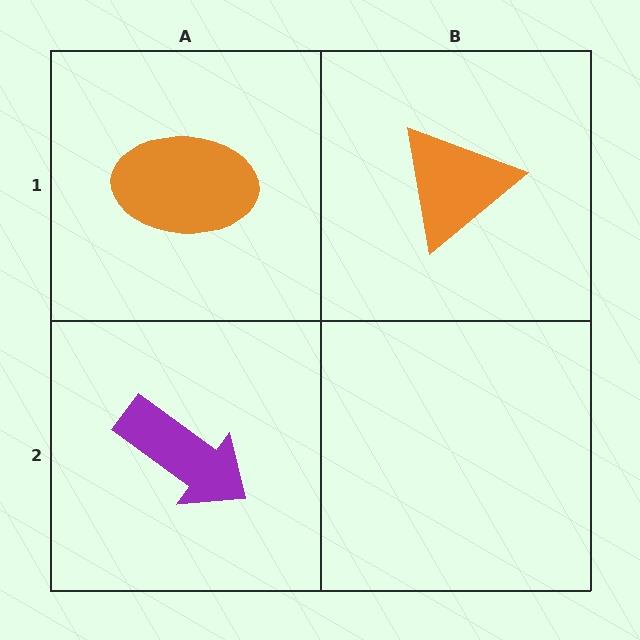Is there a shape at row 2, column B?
No, that cell is empty.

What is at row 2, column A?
A purple arrow.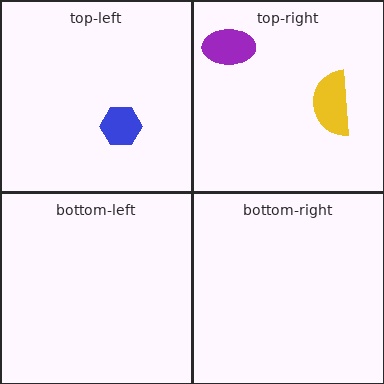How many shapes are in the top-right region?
2.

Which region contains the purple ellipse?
The top-right region.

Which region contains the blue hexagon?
The top-left region.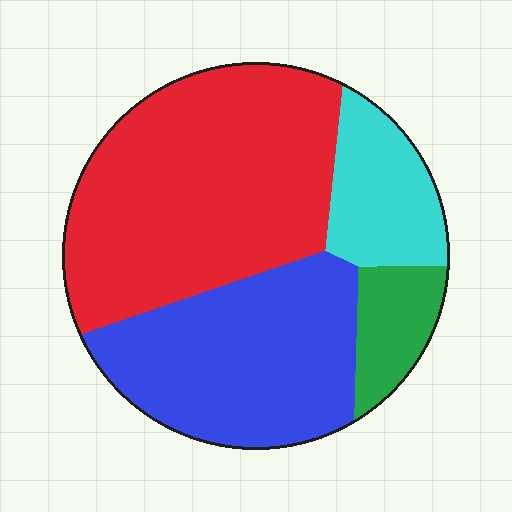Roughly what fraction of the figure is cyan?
Cyan covers around 15% of the figure.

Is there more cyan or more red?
Red.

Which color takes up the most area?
Red, at roughly 45%.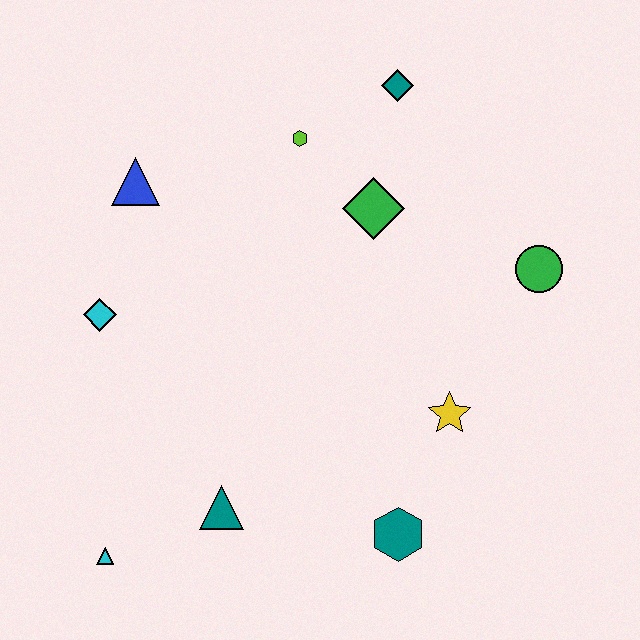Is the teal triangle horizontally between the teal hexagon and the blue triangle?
Yes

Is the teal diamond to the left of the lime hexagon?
No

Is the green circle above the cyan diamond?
Yes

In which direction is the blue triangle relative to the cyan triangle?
The blue triangle is above the cyan triangle.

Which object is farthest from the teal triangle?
The teal diamond is farthest from the teal triangle.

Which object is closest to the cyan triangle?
The teal triangle is closest to the cyan triangle.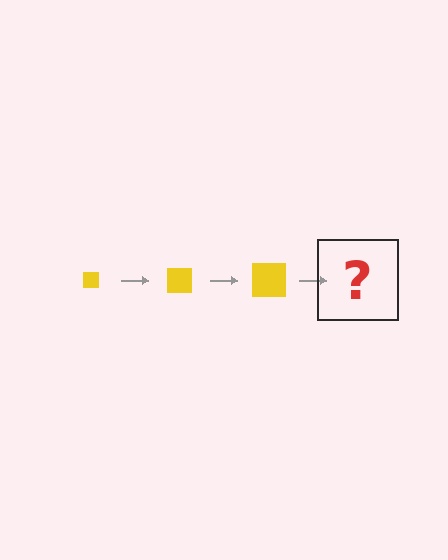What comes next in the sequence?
The next element should be a yellow square, larger than the previous one.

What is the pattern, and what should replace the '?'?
The pattern is that the square gets progressively larger each step. The '?' should be a yellow square, larger than the previous one.